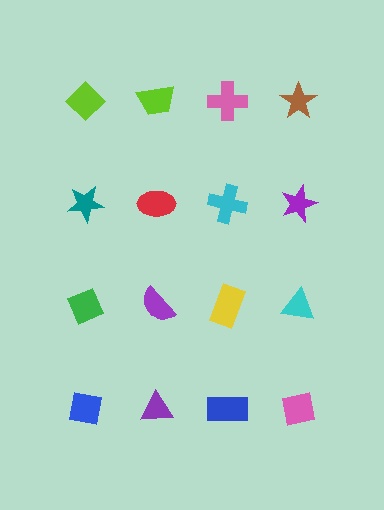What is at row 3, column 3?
A yellow rectangle.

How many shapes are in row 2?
4 shapes.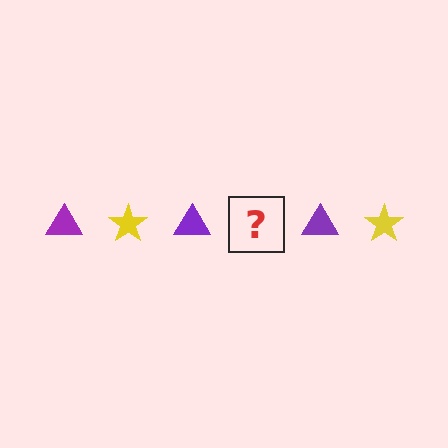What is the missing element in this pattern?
The missing element is a yellow star.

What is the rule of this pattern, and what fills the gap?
The rule is that the pattern alternates between purple triangle and yellow star. The gap should be filled with a yellow star.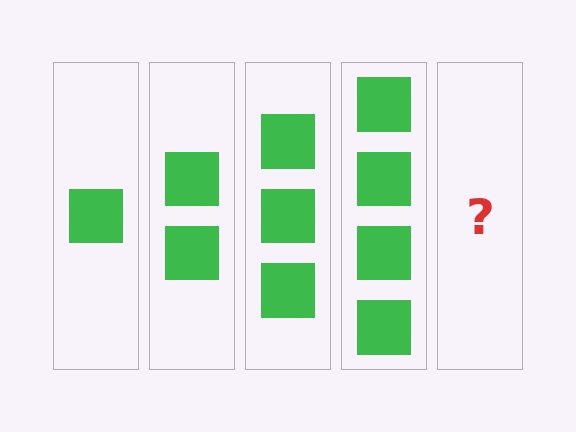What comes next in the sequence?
The next element should be 5 squares.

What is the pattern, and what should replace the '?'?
The pattern is that each step adds one more square. The '?' should be 5 squares.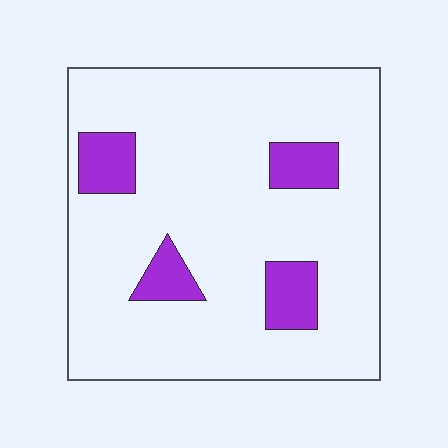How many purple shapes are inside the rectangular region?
4.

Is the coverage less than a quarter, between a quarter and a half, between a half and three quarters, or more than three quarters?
Less than a quarter.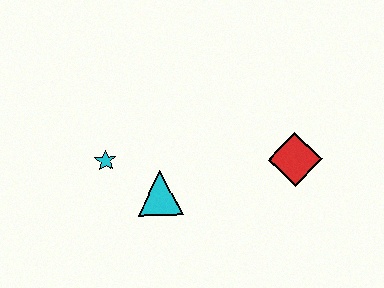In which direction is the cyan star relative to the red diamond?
The cyan star is to the left of the red diamond.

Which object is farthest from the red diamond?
The cyan star is farthest from the red diamond.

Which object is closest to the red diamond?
The cyan triangle is closest to the red diamond.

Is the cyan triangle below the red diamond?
Yes